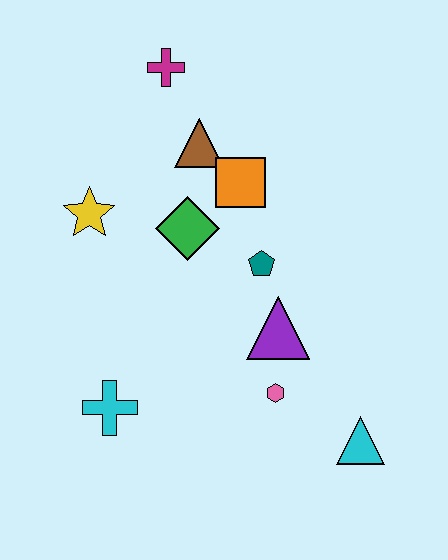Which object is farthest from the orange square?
The cyan triangle is farthest from the orange square.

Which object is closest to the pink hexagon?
The purple triangle is closest to the pink hexagon.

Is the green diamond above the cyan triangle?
Yes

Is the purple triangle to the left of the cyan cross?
No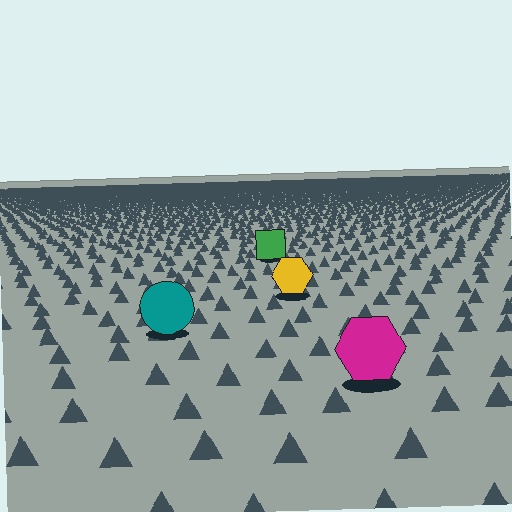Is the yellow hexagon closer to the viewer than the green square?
Yes. The yellow hexagon is closer — you can tell from the texture gradient: the ground texture is coarser near it.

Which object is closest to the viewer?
The magenta hexagon is closest. The texture marks near it are larger and more spread out.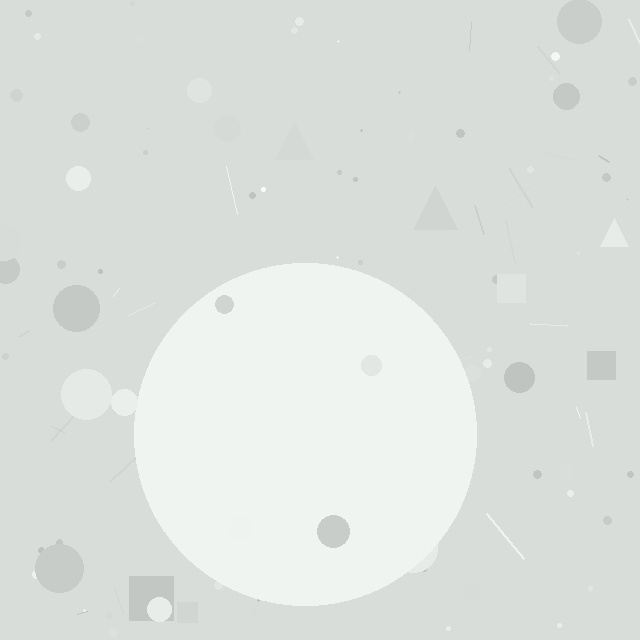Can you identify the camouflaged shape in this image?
The camouflaged shape is a circle.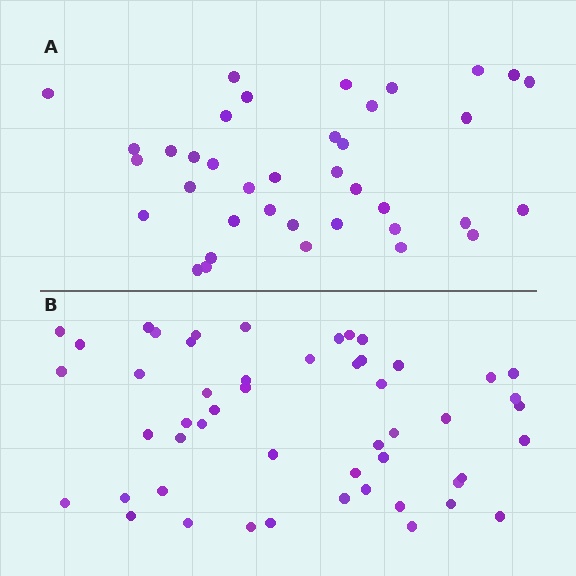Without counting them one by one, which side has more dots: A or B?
Region B (the bottom region) has more dots.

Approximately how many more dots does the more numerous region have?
Region B has approximately 15 more dots than region A.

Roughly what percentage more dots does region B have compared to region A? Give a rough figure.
About 35% more.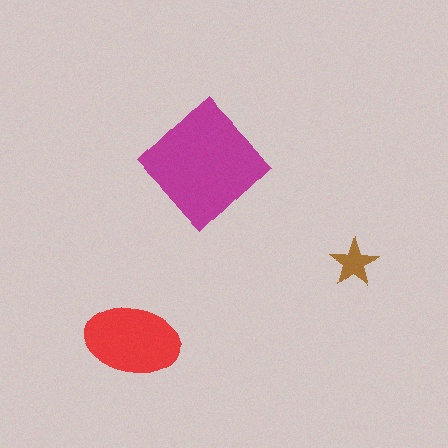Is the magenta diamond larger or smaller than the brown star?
Larger.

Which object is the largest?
The magenta diamond.